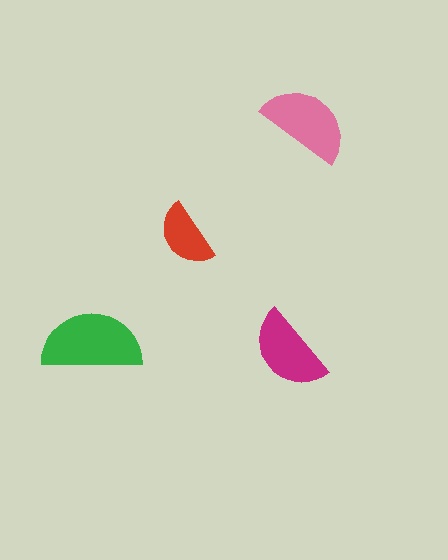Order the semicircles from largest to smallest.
the green one, the pink one, the magenta one, the red one.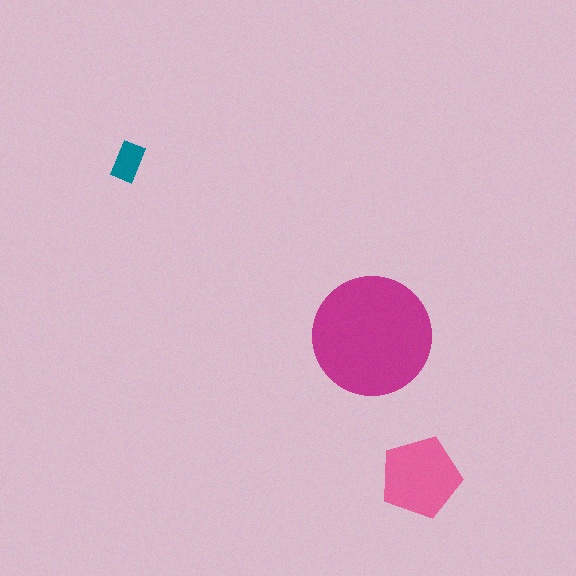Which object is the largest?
The magenta circle.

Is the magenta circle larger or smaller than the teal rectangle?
Larger.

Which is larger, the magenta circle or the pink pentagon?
The magenta circle.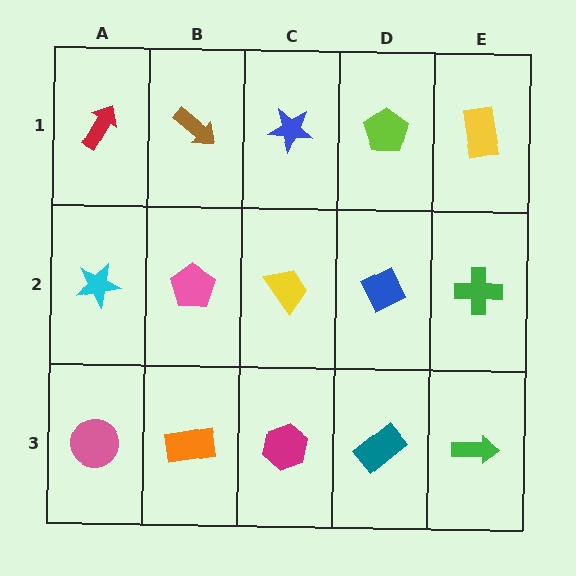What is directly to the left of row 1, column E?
A lime pentagon.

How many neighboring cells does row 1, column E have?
2.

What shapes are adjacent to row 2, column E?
A yellow rectangle (row 1, column E), a green arrow (row 3, column E), a blue diamond (row 2, column D).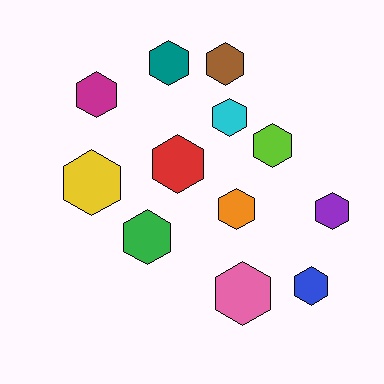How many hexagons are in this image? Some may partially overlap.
There are 12 hexagons.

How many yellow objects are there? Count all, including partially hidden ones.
There is 1 yellow object.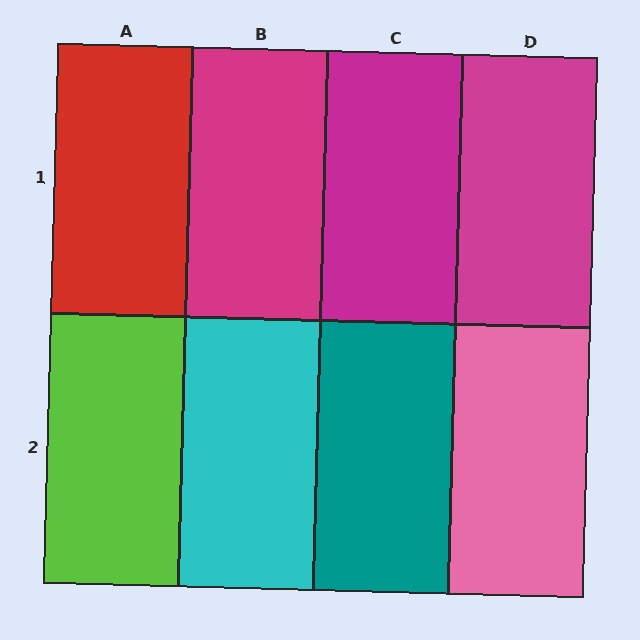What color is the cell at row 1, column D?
Magenta.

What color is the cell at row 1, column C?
Magenta.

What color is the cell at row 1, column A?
Red.